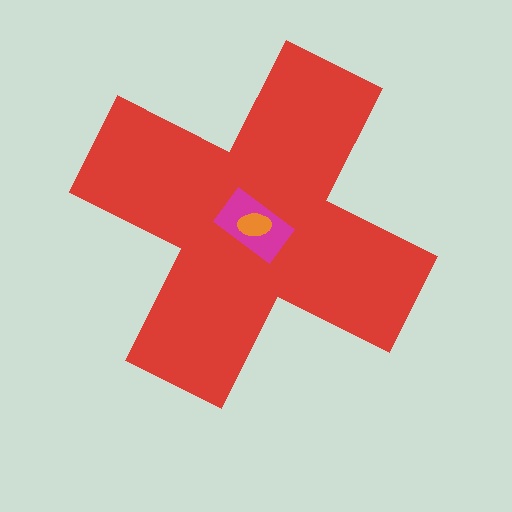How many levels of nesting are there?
3.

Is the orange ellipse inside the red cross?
Yes.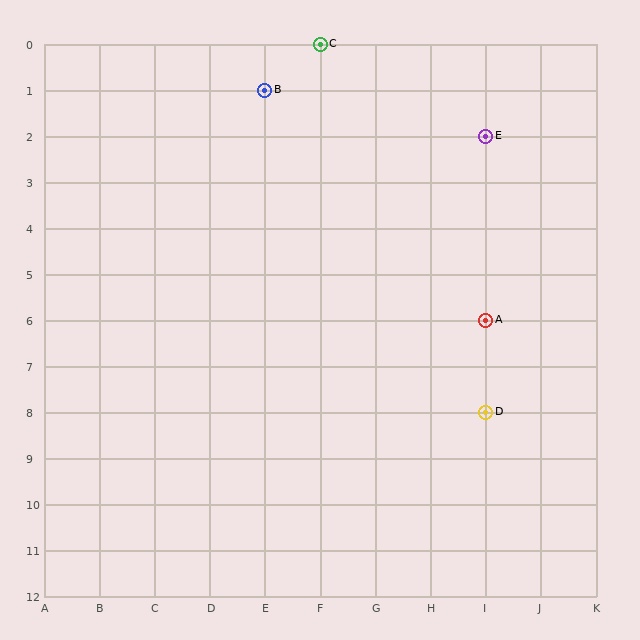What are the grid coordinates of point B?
Point B is at grid coordinates (E, 1).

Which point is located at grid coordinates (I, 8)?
Point D is at (I, 8).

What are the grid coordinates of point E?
Point E is at grid coordinates (I, 2).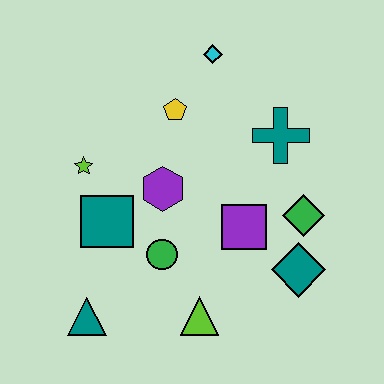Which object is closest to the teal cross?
The green diamond is closest to the teal cross.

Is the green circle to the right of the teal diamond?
No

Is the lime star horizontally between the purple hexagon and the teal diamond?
No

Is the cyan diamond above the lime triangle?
Yes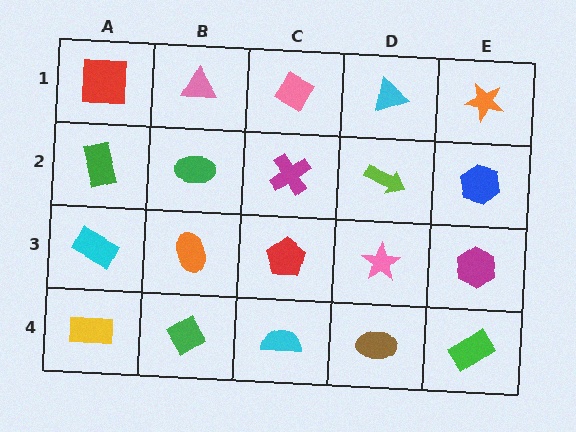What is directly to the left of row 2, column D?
A magenta cross.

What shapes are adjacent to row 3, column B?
A green ellipse (row 2, column B), a green diamond (row 4, column B), a cyan rectangle (row 3, column A), a red pentagon (row 3, column C).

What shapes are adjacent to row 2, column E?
An orange star (row 1, column E), a magenta hexagon (row 3, column E), a lime arrow (row 2, column D).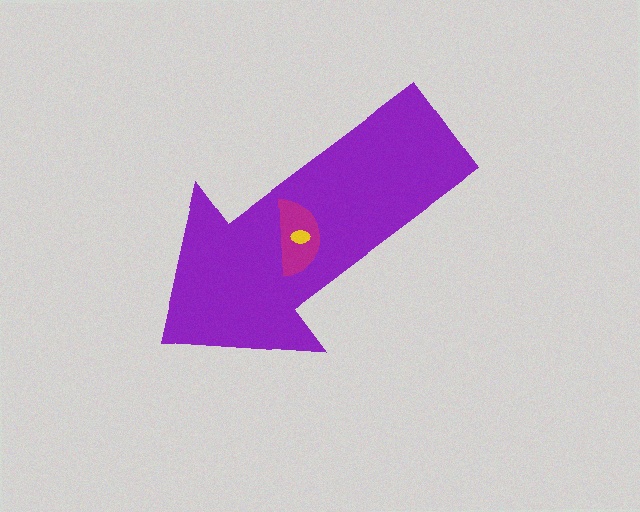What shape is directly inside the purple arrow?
The magenta semicircle.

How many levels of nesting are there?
3.